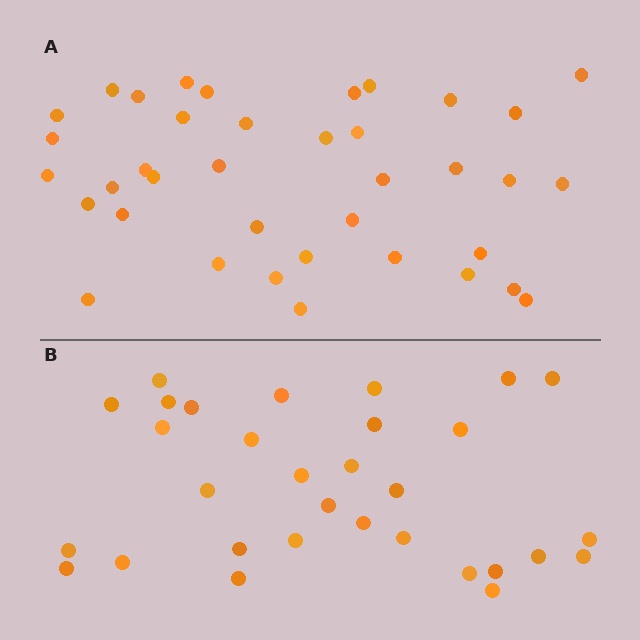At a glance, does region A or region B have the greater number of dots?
Region A (the top region) has more dots.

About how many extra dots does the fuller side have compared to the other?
Region A has roughly 8 or so more dots than region B.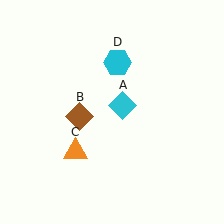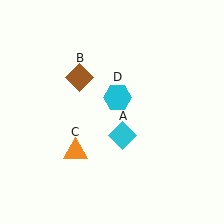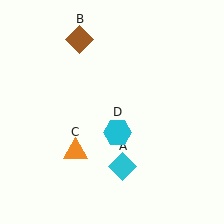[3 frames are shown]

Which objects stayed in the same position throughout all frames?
Orange triangle (object C) remained stationary.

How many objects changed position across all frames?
3 objects changed position: cyan diamond (object A), brown diamond (object B), cyan hexagon (object D).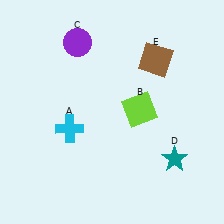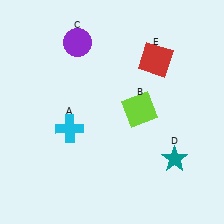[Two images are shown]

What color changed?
The square (E) changed from brown in Image 1 to red in Image 2.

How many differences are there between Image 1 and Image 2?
There is 1 difference between the two images.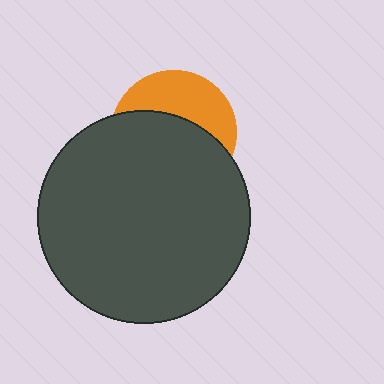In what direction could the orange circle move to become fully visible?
The orange circle could move up. That would shift it out from behind the dark gray circle entirely.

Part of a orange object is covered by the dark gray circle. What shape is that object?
It is a circle.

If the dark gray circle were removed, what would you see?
You would see the complete orange circle.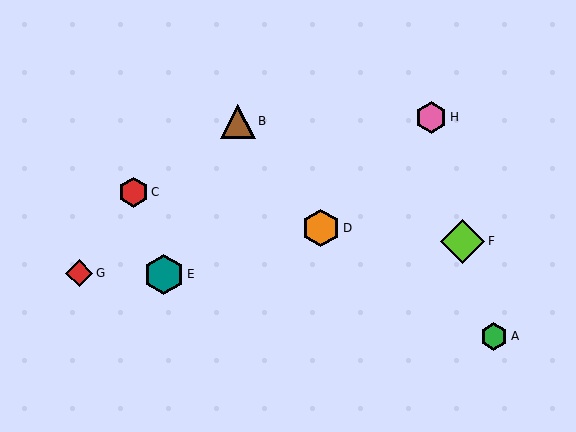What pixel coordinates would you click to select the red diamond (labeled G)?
Click at (79, 273) to select the red diamond G.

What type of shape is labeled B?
Shape B is a brown triangle.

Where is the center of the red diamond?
The center of the red diamond is at (79, 273).